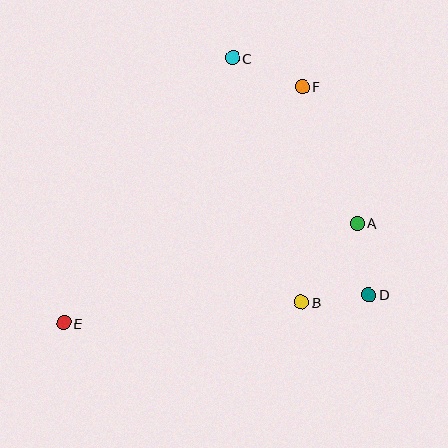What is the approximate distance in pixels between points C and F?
The distance between C and F is approximately 75 pixels.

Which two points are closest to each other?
Points B and D are closest to each other.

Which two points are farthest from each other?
Points E and F are farthest from each other.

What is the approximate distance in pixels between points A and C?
The distance between A and C is approximately 207 pixels.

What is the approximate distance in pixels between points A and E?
The distance between A and E is approximately 310 pixels.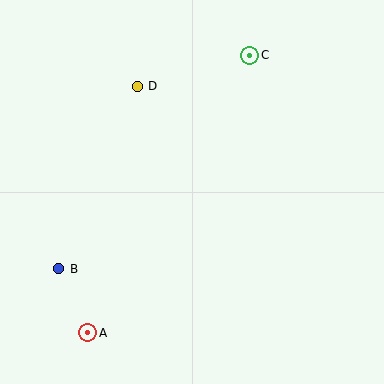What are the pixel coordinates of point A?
Point A is at (88, 333).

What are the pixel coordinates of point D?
Point D is at (137, 86).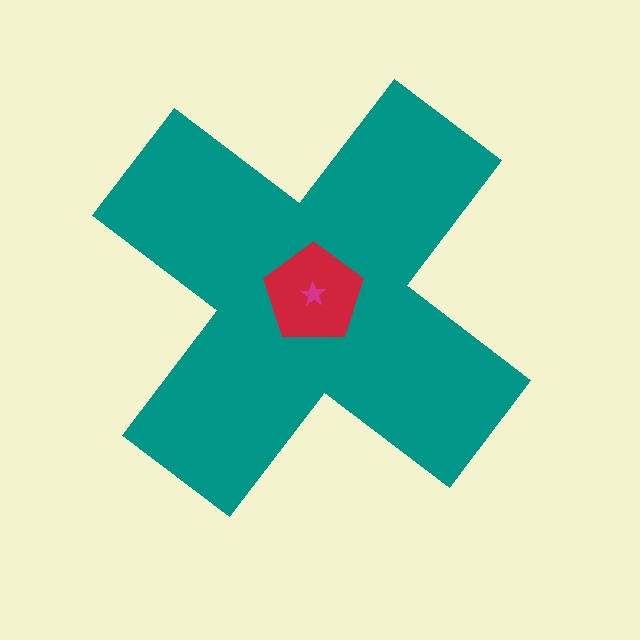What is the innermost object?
The magenta star.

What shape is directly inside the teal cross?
The red pentagon.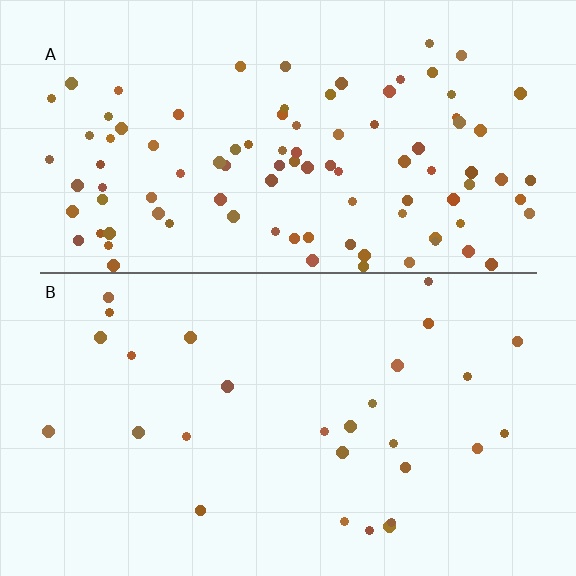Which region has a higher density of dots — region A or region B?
A (the top).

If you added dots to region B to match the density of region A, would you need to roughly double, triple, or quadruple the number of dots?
Approximately triple.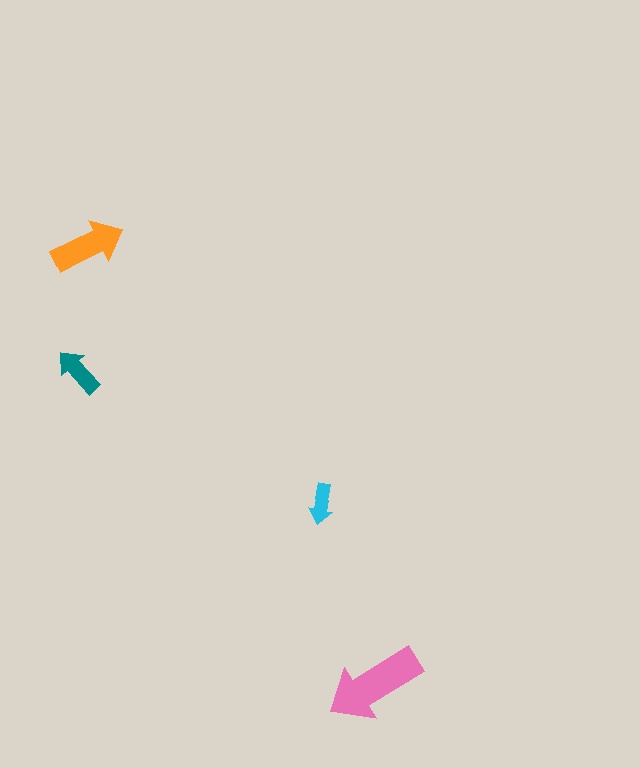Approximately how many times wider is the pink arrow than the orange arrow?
About 1.5 times wider.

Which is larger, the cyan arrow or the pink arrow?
The pink one.